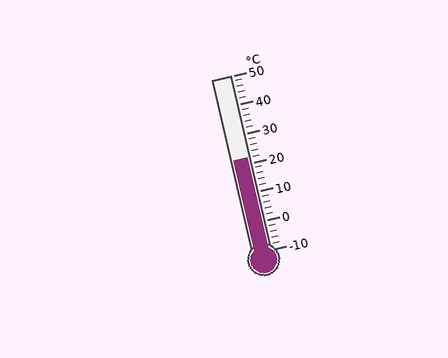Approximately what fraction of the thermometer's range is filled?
The thermometer is filled to approximately 55% of its range.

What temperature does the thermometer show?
The thermometer shows approximately 22°C.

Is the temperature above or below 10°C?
The temperature is above 10°C.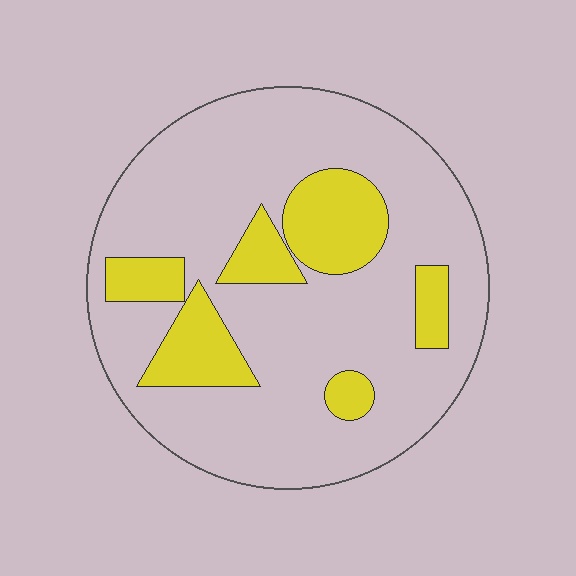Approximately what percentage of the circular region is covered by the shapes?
Approximately 20%.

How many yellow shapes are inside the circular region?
6.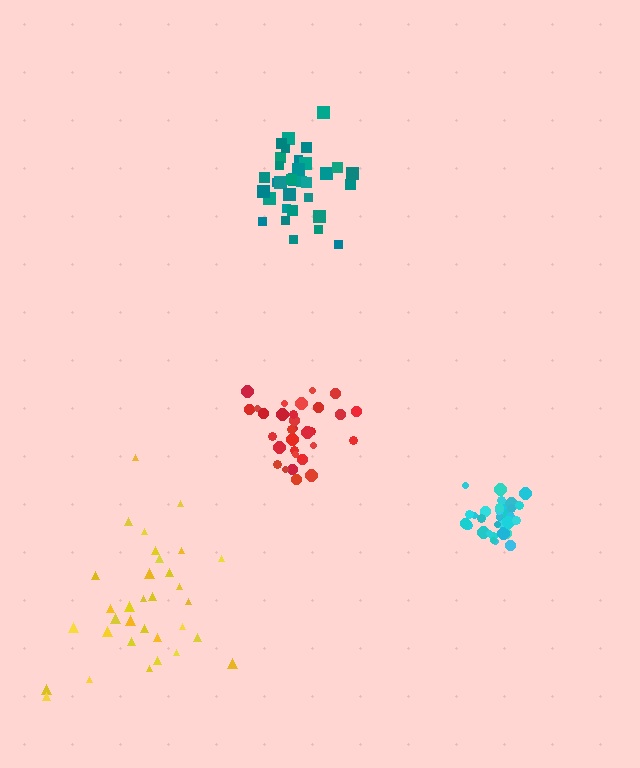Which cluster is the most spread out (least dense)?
Yellow.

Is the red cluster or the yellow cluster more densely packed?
Red.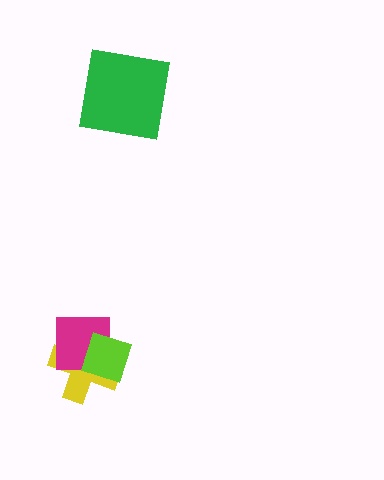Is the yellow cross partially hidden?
Yes, it is partially covered by another shape.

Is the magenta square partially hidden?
Yes, it is partially covered by another shape.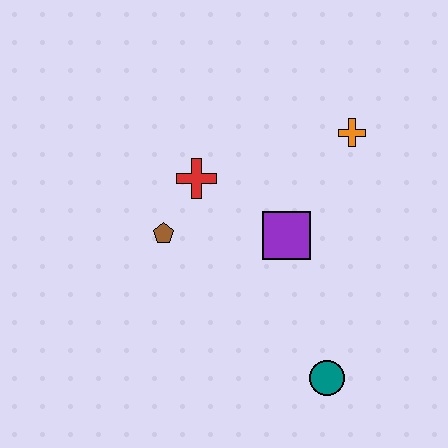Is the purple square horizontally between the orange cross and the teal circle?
No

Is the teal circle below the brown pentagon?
Yes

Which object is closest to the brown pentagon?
The red cross is closest to the brown pentagon.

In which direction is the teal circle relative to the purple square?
The teal circle is below the purple square.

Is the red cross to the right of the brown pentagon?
Yes